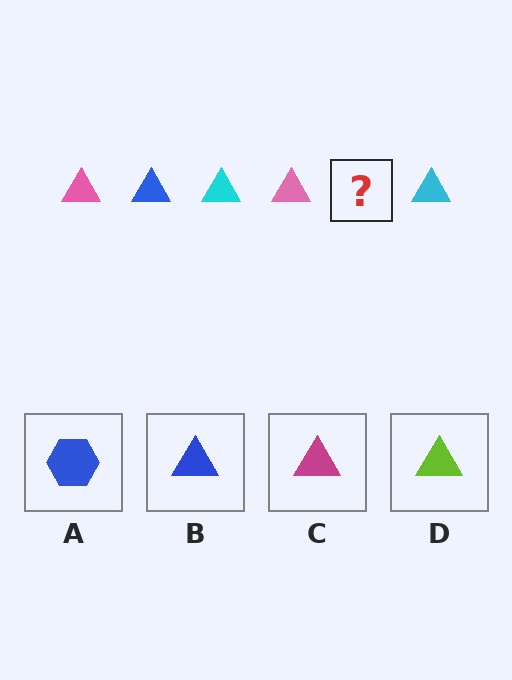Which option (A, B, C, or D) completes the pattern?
B.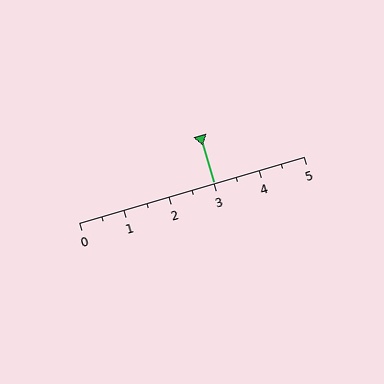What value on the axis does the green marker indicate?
The marker indicates approximately 3.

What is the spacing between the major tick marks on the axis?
The major ticks are spaced 1 apart.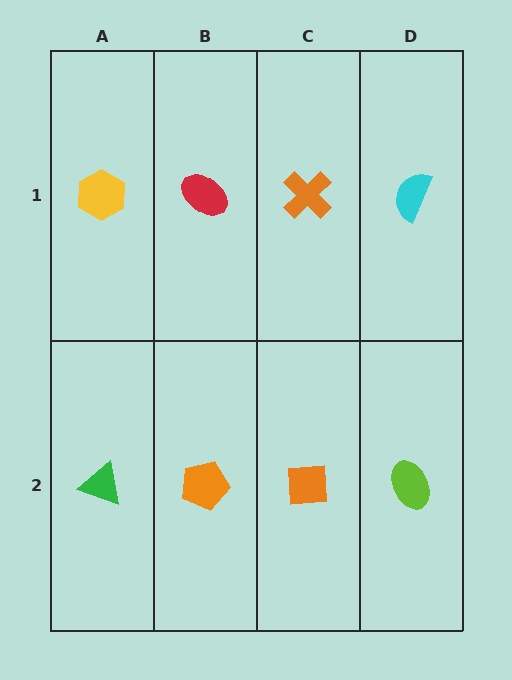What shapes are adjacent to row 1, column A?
A green triangle (row 2, column A), a red ellipse (row 1, column B).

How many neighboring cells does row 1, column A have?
2.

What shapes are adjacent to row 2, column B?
A red ellipse (row 1, column B), a green triangle (row 2, column A), an orange square (row 2, column C).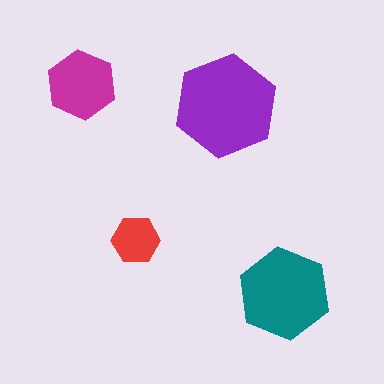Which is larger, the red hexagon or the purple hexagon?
The purple one.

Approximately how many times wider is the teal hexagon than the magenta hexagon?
About 1.5 times wider.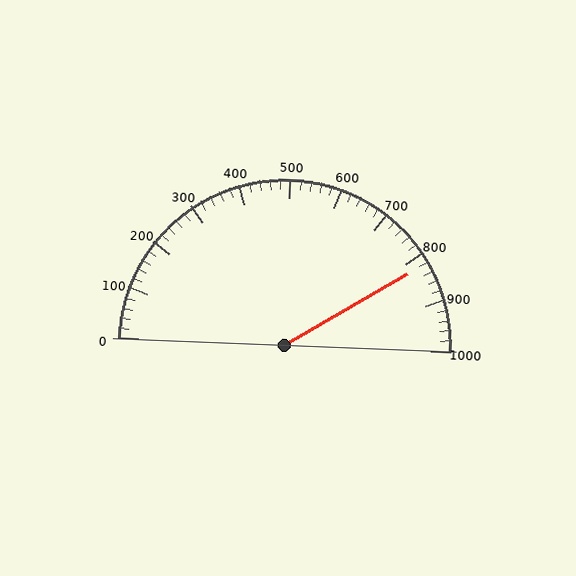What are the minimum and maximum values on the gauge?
The gauge ranges from 0 to 1000.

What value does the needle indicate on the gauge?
The needle indicates approximately 820.